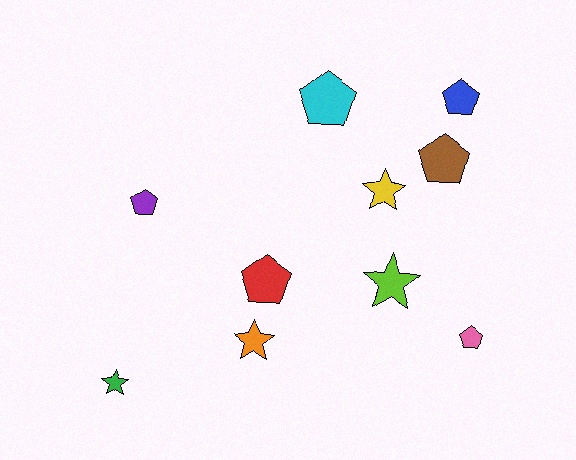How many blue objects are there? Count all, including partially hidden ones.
There is 1 blue object.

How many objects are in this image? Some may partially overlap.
There are 10 objects.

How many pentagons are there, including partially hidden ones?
There are 6 pentagons.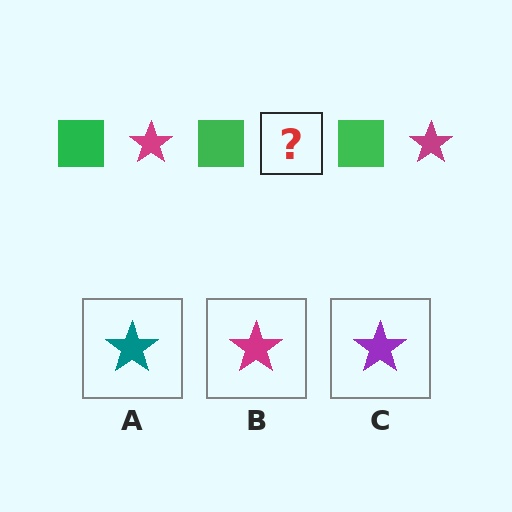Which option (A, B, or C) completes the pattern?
B.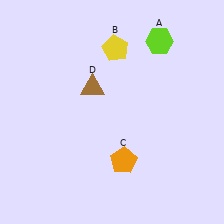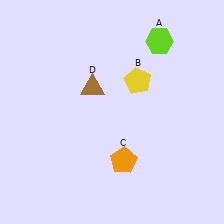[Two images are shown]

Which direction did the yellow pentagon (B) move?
The yellow pentagon (B) moved down.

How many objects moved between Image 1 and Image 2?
1 object moved between the two images.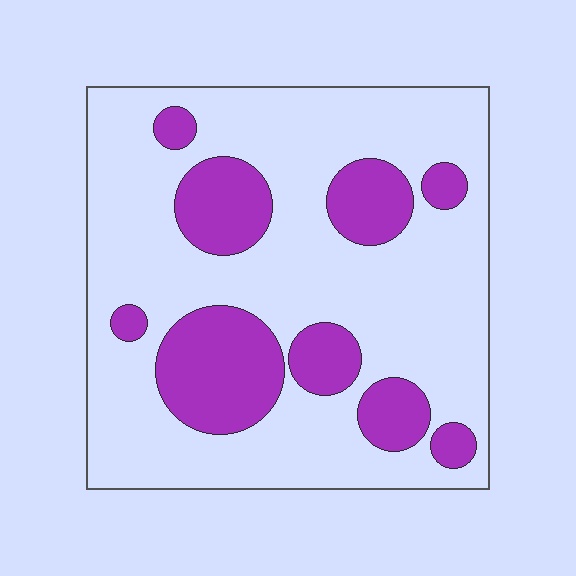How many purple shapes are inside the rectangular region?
9.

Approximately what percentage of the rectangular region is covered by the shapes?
Approximately 25%.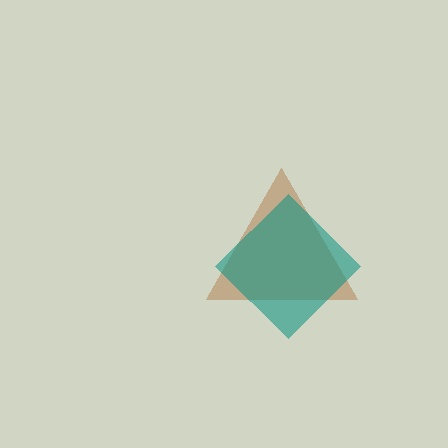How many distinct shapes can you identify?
There are 2 distinct shapes: a brown triangle, a teal diamond.